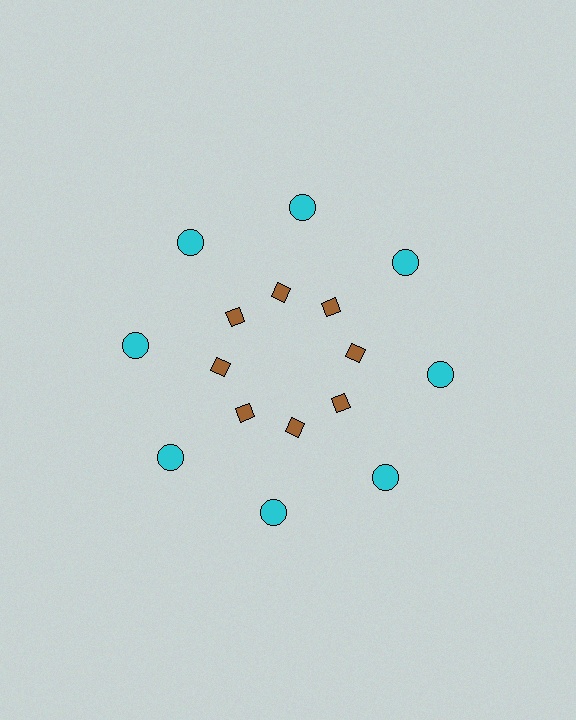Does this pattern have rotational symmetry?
Yes, this pattern has 8-fold rotational symmetry. It looks the same after rotating 45 degrees around the center.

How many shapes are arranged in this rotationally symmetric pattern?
There are 16 shapes, arranged in 8 groups of 2.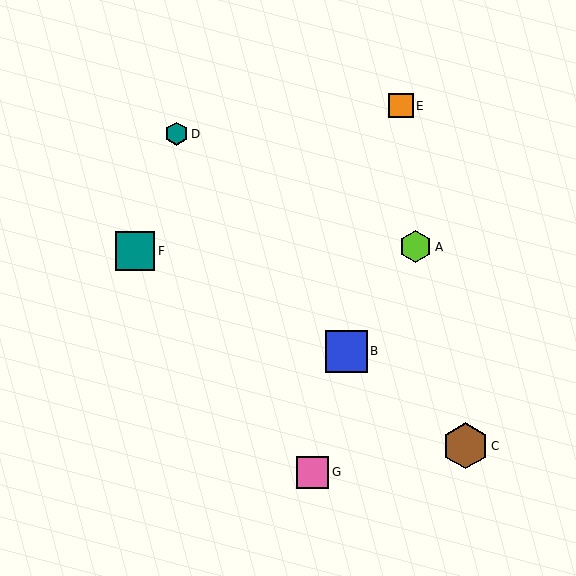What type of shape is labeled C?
Shape C is a brown hexagon.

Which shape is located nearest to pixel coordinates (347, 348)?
The blue square (labeled B) at (346, 351) is nearest to that location.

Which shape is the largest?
The brown hexagon (labeled C) is the largest.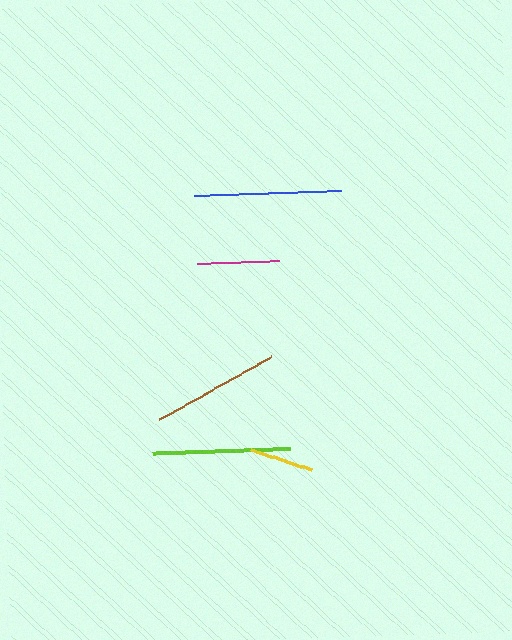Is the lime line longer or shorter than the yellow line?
The lime line is longer than the yellow line.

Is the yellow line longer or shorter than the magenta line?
The magenta line is longer than the yellow line.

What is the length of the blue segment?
The blue segment is approximately 147 pixels long.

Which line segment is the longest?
The blue line is the longest at approximately 147 pixels.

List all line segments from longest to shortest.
From longest to shortest: blue, lime, brown, magenta, yellow.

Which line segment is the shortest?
The yellow line is the shortest at approximately 64 pixels.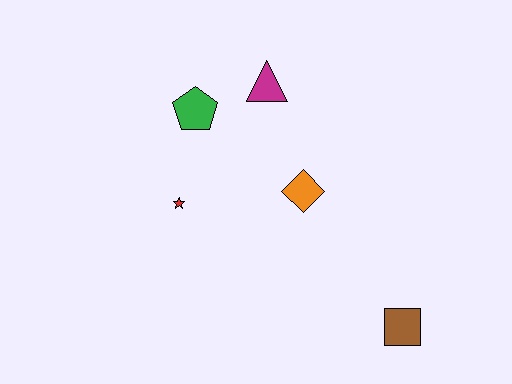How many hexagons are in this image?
There are no hexagons.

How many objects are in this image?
There are 5 objects.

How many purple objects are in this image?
There are no purple objects.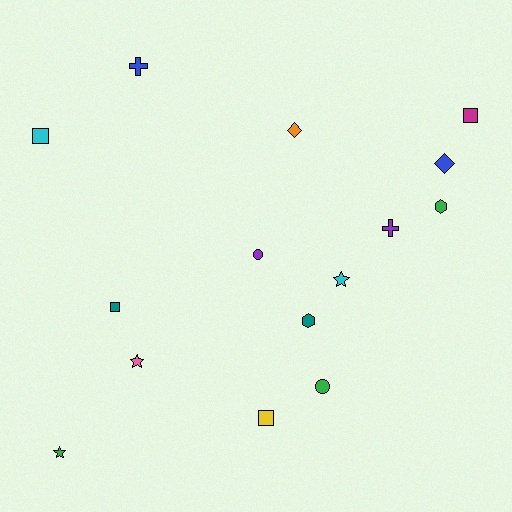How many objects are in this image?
There are 15 objects.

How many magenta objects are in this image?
There is 1 magenta object.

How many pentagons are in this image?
There are no pentagons.